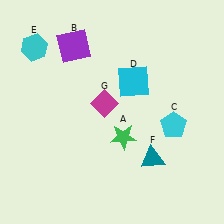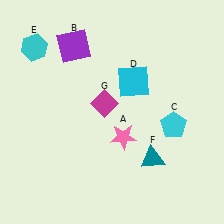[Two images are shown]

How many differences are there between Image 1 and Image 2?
There is 1 difference between the two images.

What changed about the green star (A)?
In Image 1, A is green. In Image 2, it changed to pink.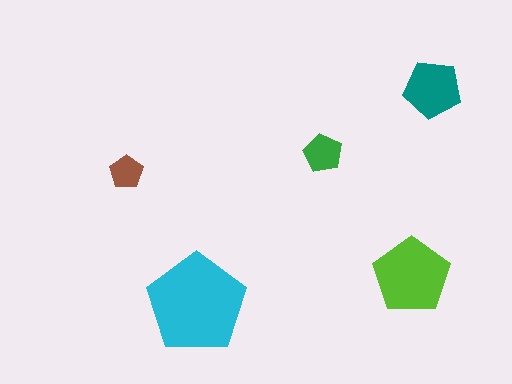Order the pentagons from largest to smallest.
the cyan one, the lime one, the teal one, the green one, the brown one.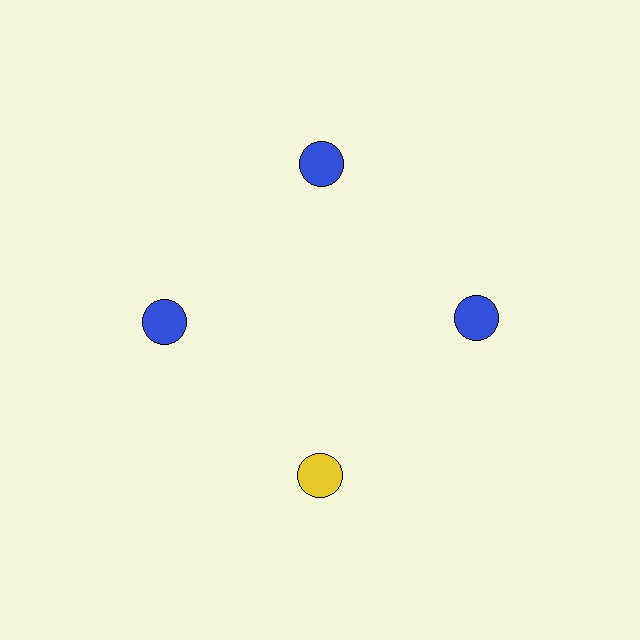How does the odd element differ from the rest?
It has a different color: yellow instead of blue.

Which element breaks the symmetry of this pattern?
The yellow circle at roughly the 6 o'clock position breaks the symmetry. All other shapes are blue circles.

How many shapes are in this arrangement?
There are 4 shapes arranged in a ring pattern.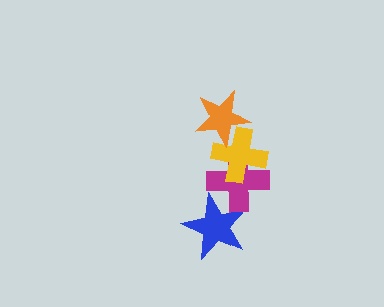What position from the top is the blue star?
The blue star is 4th from the top.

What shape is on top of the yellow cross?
The orange star is on top of the yellow cross.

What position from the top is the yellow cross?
The yellow cross is 2nd from the top.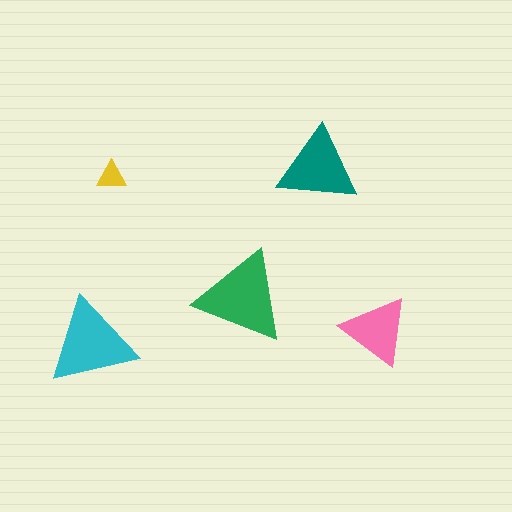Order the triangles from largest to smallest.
the green one, the cyan one, the teal one, the pink one, the yellow one.